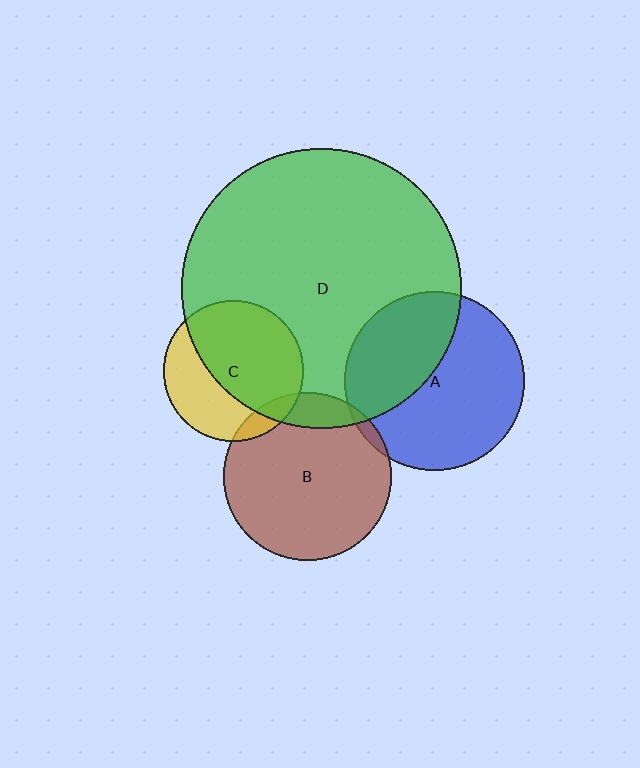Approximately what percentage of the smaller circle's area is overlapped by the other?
Approximately 5%.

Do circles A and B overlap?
Yes.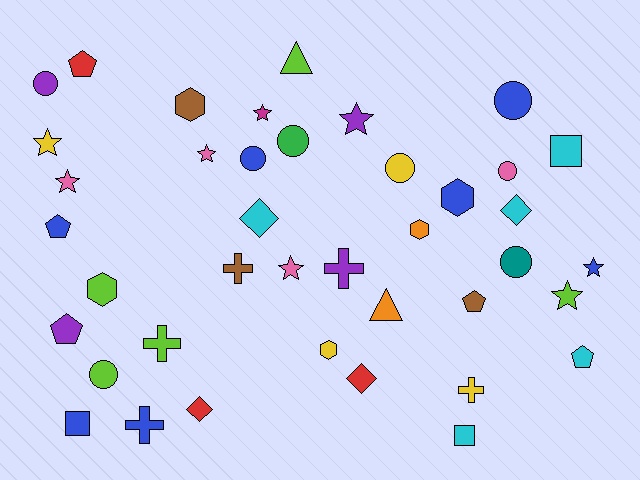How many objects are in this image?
There are 40 objects.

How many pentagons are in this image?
There are 5 pentagons.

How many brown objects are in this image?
There are 3 brown objects.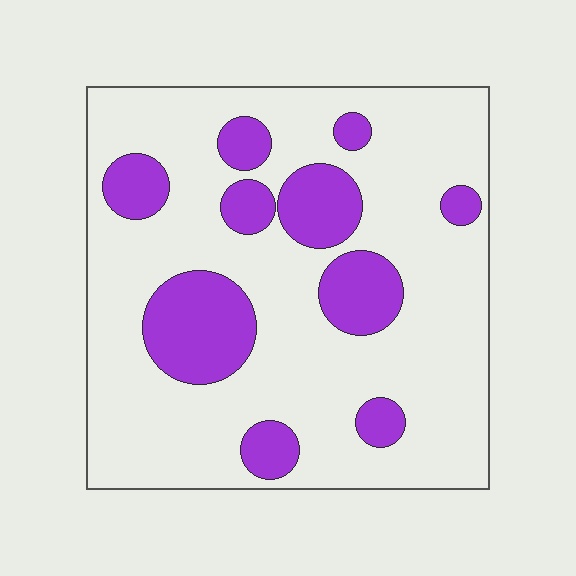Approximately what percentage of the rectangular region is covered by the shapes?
Approximately 25%.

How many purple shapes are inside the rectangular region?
10.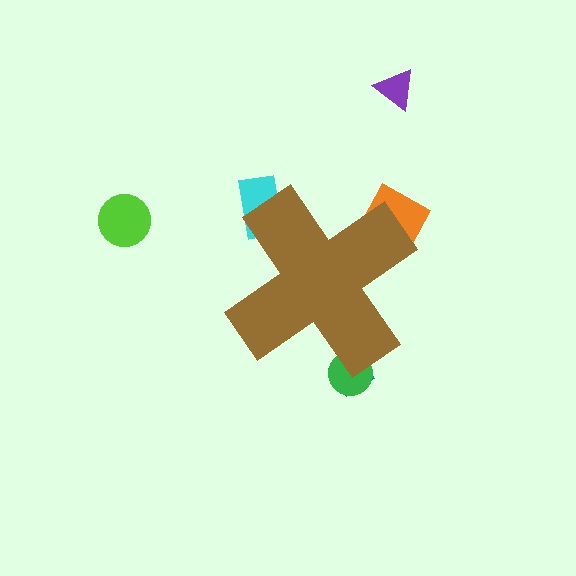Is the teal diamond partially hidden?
Yes, the teal diamond is partially hidden behind the brown cross.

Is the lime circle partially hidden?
No, the lime circle is fully visible.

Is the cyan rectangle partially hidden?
Yes, the cyan rectangle is partially hidden behind the brown cross.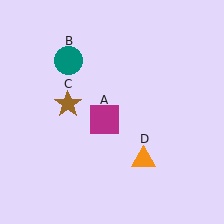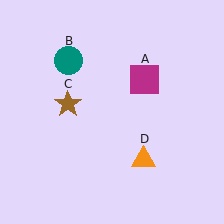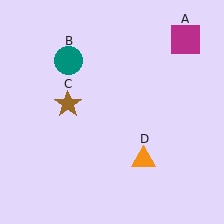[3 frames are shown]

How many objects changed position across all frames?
1 object changed position: magenta square (object A).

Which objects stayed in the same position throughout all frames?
Teal circle (object B) and brown star (object C) and orange triangle (object D) remained stationary.